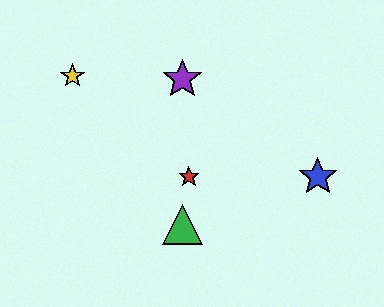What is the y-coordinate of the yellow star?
The yellow star is at y≈76.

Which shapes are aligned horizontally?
The red star, the blue star are aligned horizontally.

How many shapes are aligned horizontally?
2 shapes (the red star, the blue star) are aligned horizontally.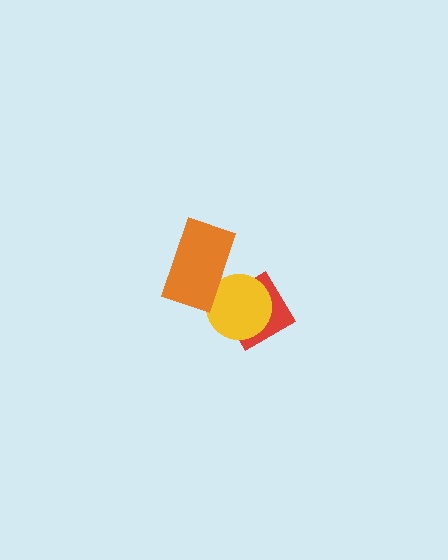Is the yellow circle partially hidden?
Yes, it is partially covered by another shape.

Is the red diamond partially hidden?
Yes, it is partially covered by another shape.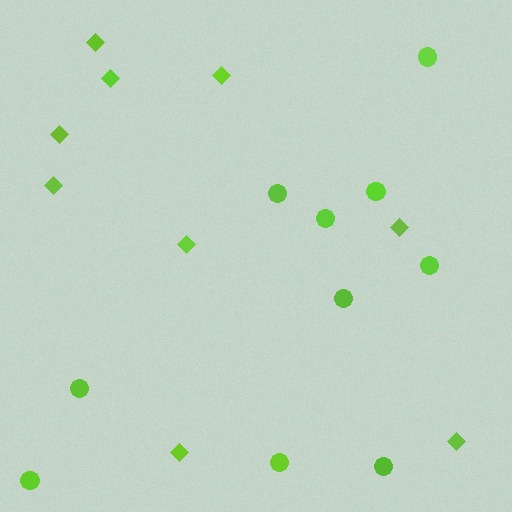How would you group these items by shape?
There are 2 groups: one group of diamonds (9) and one group of circles (10).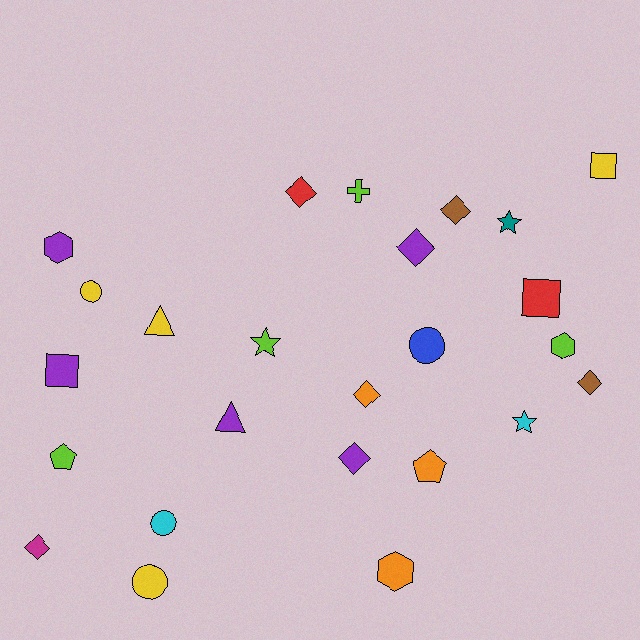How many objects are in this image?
There are 25 objects.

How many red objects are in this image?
There are 2 red objects.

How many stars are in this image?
There are 3 stars.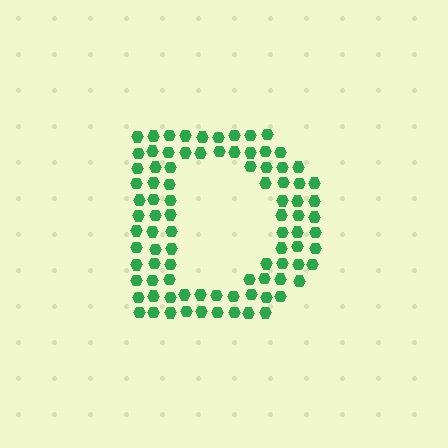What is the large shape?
The large shape is the letter D.